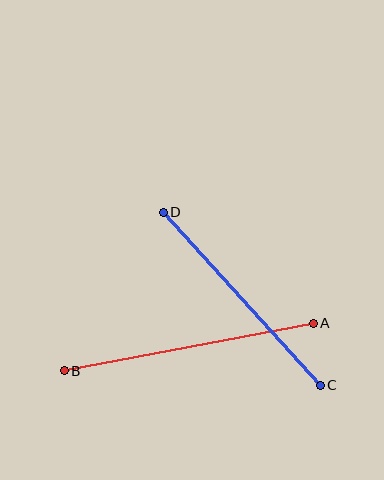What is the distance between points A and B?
The distance is approximately 254 pixels.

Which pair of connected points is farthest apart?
Points A and B are farthest apart.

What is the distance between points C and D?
The distance is approximately 233 pixels.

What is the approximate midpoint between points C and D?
The midpoint is at approximately (242, 299) pixels.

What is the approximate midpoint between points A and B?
The midpoint is at approximately (189, 347) pixels.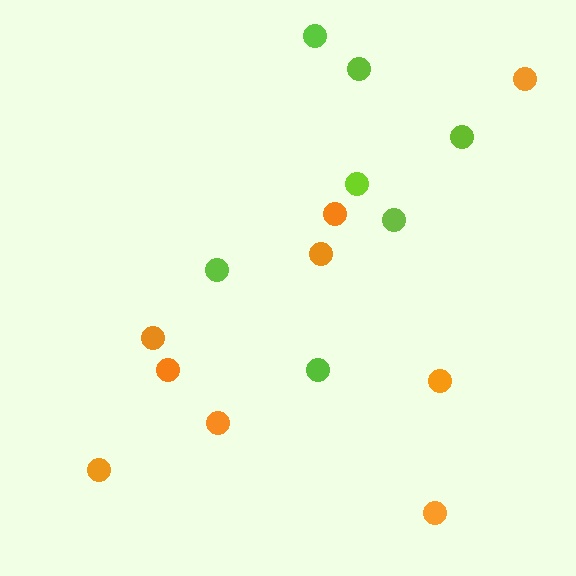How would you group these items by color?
There are 2 groups: one group of orange circles (9) and one group of lime circles (7).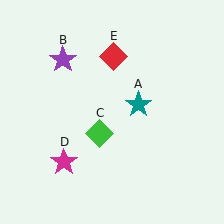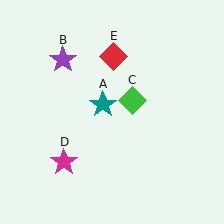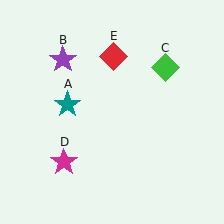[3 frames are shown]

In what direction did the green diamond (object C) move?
The green diamond (object C) moved up and to the right.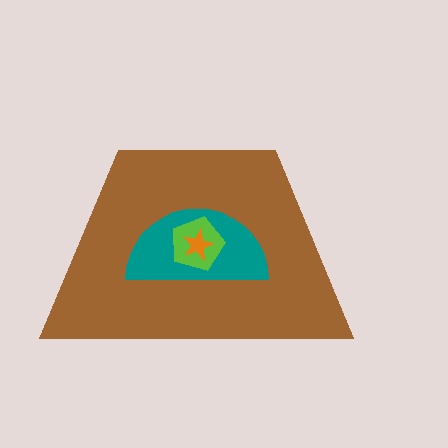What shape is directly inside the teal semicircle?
The lime pentagon.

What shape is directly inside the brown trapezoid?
The teal semicircle.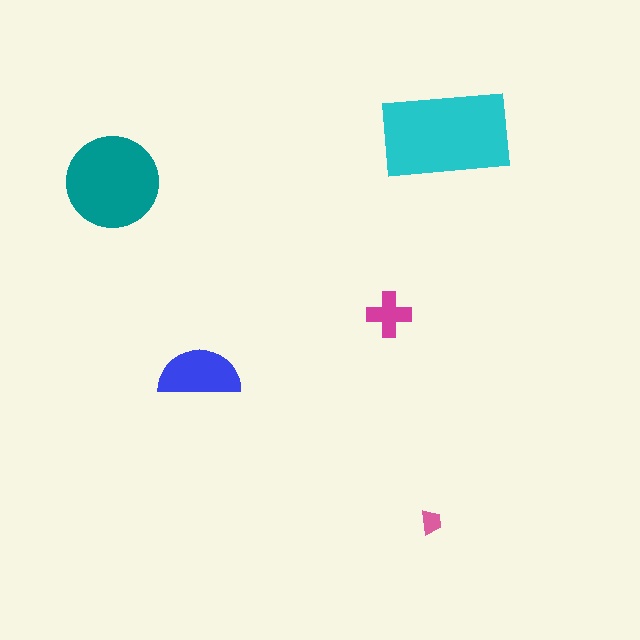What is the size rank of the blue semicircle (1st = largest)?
3rd.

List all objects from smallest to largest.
The pink trapezoid, the magenta cross, the blue semicircle, the teal circle, the cyan rectangle.